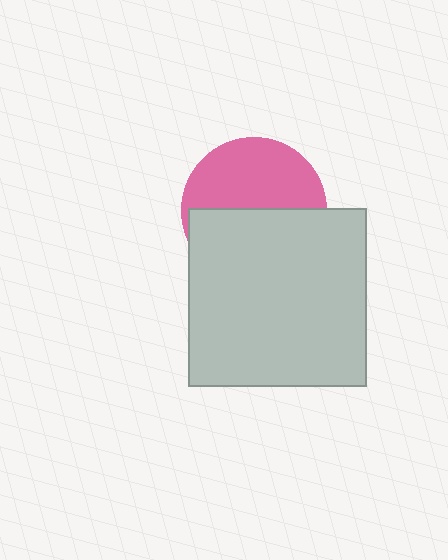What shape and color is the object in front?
The object in front is a light gray square.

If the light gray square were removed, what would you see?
You would see the complete pink circle.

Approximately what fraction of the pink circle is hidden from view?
Roughly 52% of the pink circle is hidden behind the light gray square.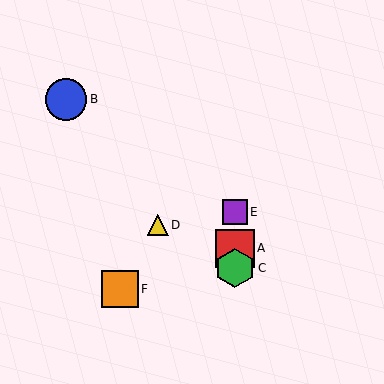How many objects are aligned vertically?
3 objects (A, C, E) are aligned vertically.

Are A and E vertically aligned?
Yes, both are at x≈235.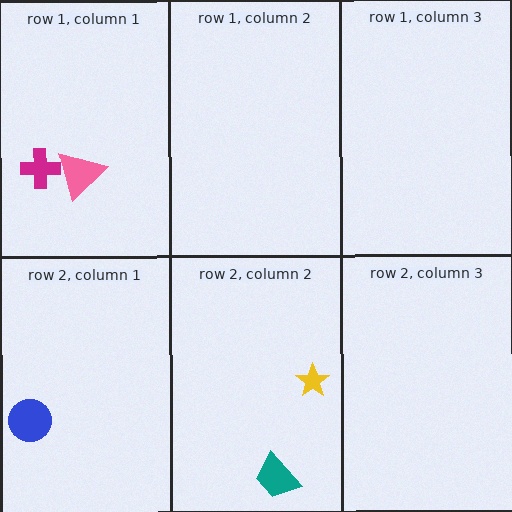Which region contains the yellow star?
The row 2, column 2 region.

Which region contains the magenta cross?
The row 1, column 1 region.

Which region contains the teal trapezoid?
The row 2, column 2 region.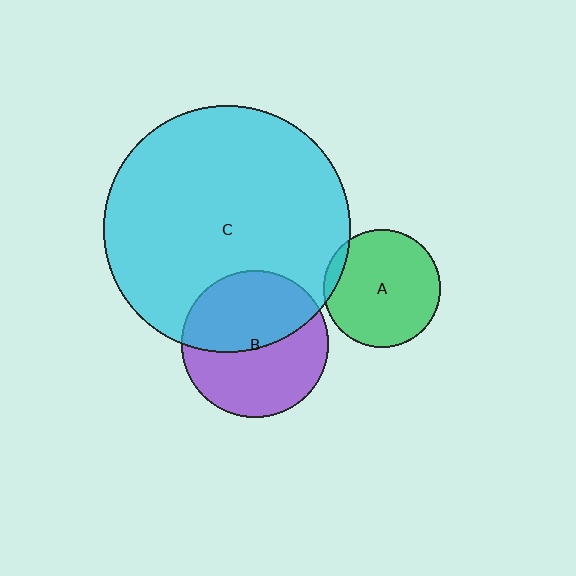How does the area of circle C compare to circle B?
Approximately 2.8 times.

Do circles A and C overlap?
Yes.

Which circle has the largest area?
Circle C (cyan).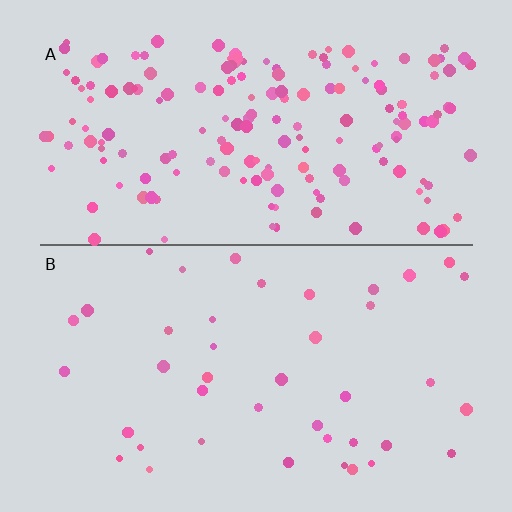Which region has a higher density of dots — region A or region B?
A (the top).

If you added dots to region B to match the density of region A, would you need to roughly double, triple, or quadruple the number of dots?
Approximately quadruple.